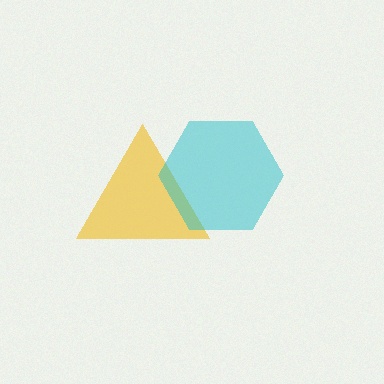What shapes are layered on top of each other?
The layered shapes are: a yellow triangle, a cyan hexagon.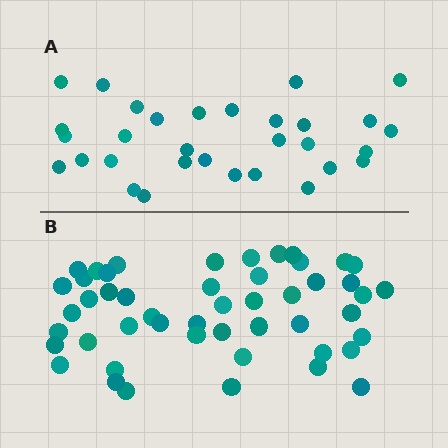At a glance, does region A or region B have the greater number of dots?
Region B (the bottom region) has more dots.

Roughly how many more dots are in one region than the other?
Region B has approximately 20 more dots than region A.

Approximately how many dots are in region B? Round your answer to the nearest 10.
About 50 dots. (The exact count is 49, which rounds to 50.)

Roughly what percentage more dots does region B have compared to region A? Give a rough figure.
About 60% more.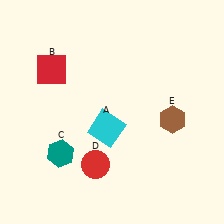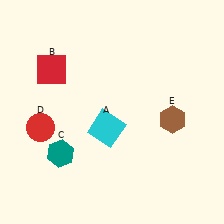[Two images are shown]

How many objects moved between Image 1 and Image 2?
1 object moved between the two images.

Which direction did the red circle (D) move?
The red circle (D) moved left.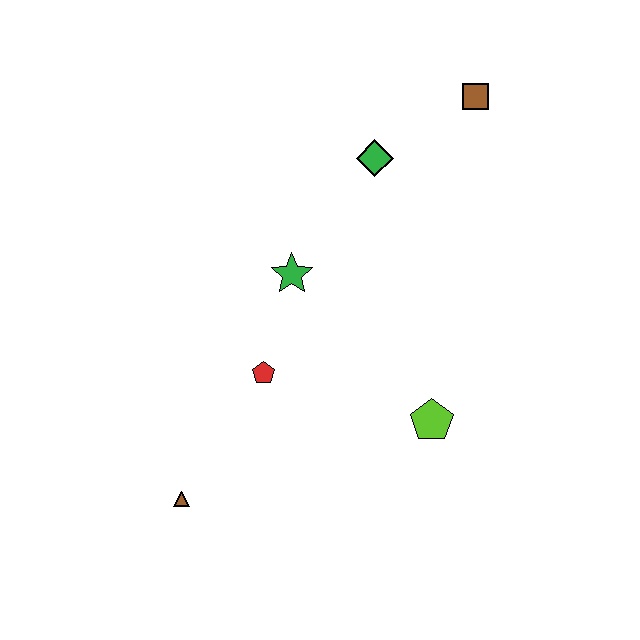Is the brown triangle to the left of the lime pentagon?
Yes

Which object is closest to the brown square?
The green diamond is closest to the brown square.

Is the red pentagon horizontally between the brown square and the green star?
No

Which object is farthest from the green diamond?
The brown triangle is farthest from the green diamond.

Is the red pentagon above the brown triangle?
Yes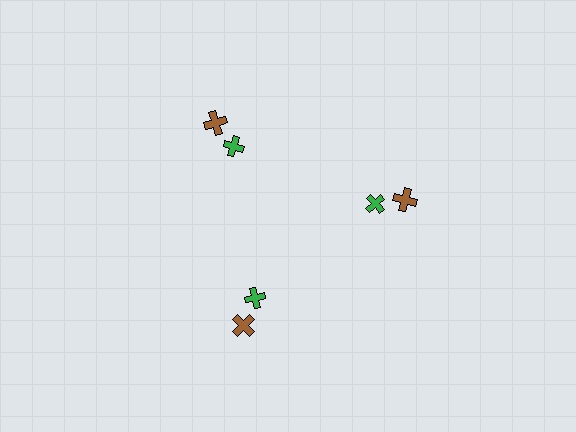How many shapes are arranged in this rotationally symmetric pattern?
There are 6 shapes, arranged in 3 groups of 2.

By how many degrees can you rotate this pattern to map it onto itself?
The pattern maps onto itself every 120 degrees of rotation.